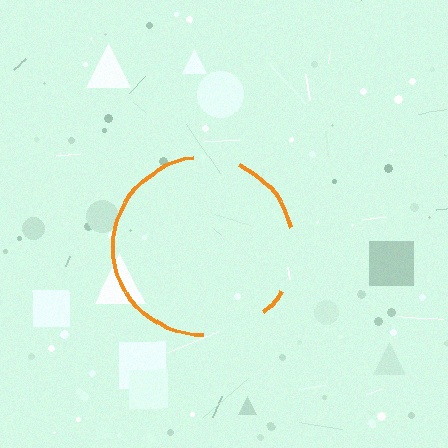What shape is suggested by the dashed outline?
The dashed outline suggests a circle.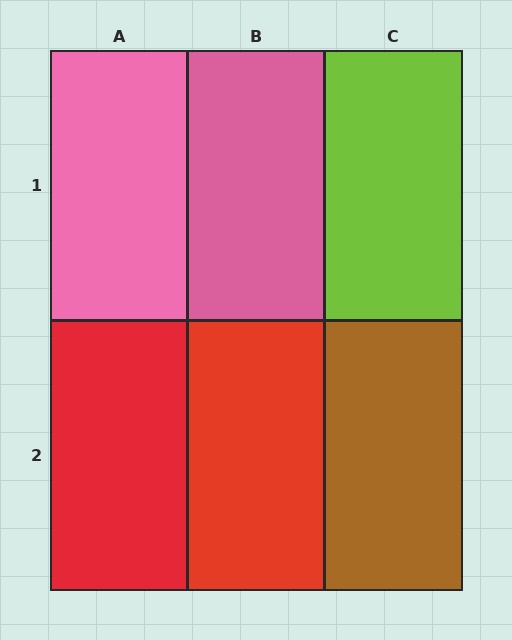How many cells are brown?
1 cell is brown.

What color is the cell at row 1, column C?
Lime.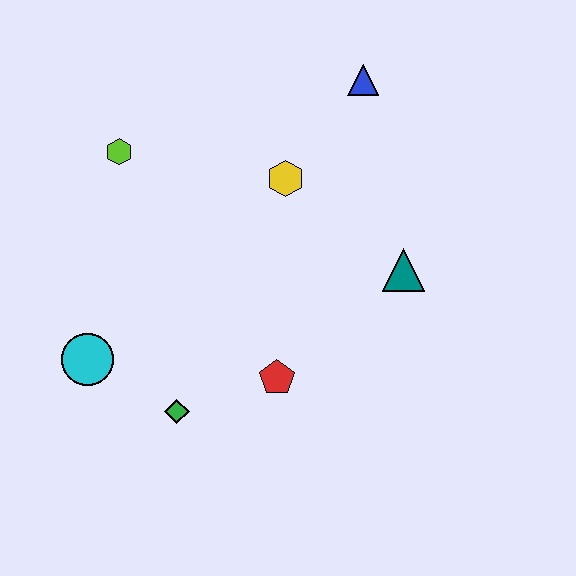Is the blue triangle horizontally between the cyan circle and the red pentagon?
No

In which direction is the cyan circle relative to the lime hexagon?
The cyan circle is below the lime hexagon.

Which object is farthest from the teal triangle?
The cyan circle is farthest from the teal triangle.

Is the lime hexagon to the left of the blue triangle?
Yes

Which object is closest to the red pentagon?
The green diamond is closest to the red pentagon.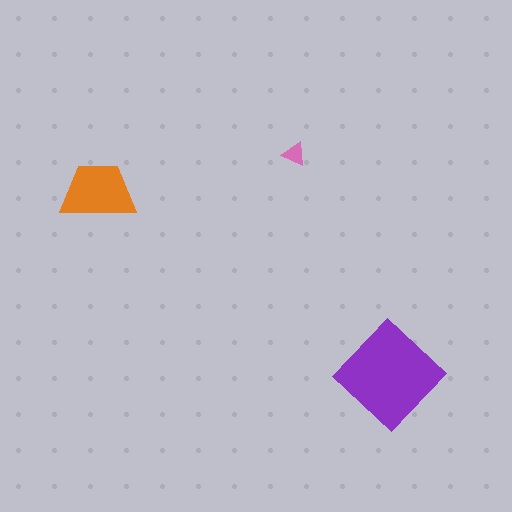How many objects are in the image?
There are 3 objects in the image.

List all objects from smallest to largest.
The pink triangle, the orange trapezoid, the purple diamond.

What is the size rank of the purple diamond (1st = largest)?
1st.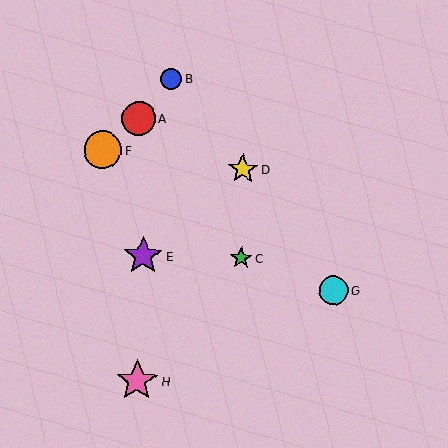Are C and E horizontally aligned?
Yes, both are at y≈258.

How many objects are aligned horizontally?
2 objects (C, E) are aligned horizontally.